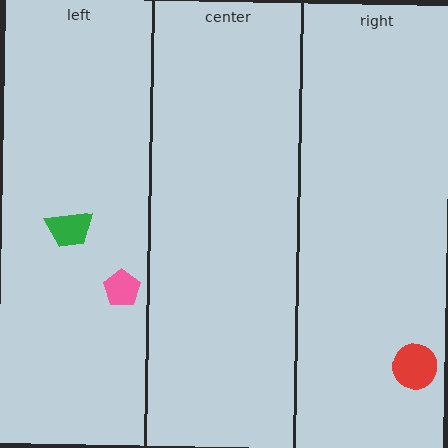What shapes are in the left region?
The green trapezoid, the pink pentagon.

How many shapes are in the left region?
2.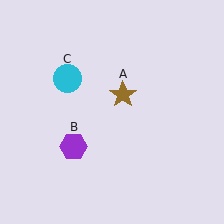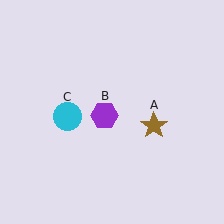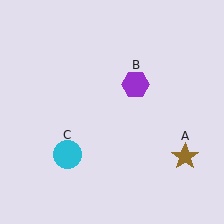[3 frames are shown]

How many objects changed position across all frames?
3 objects changed position: brown star (object A), purple hexagon (object B), cyan circle (object C).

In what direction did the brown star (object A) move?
The brown star (object A) moved down and to the right.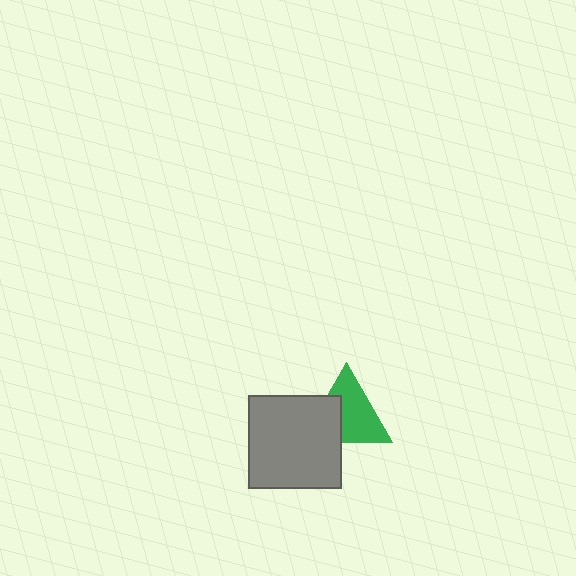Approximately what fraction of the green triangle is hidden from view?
Roughly 35% of the green triangle is hidden behind the gray square.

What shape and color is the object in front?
The object in front is a gray square.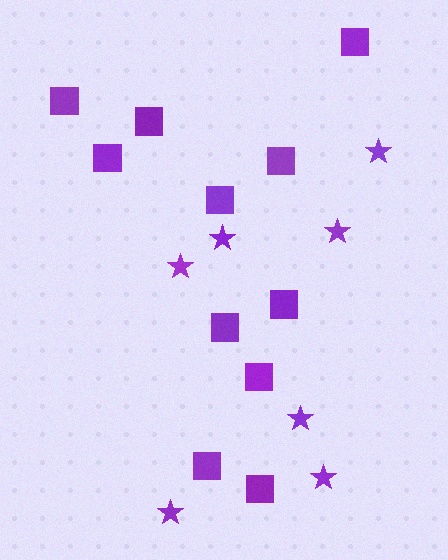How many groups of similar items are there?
There are 2 groups: one group of stars (7) and one group of squares (11).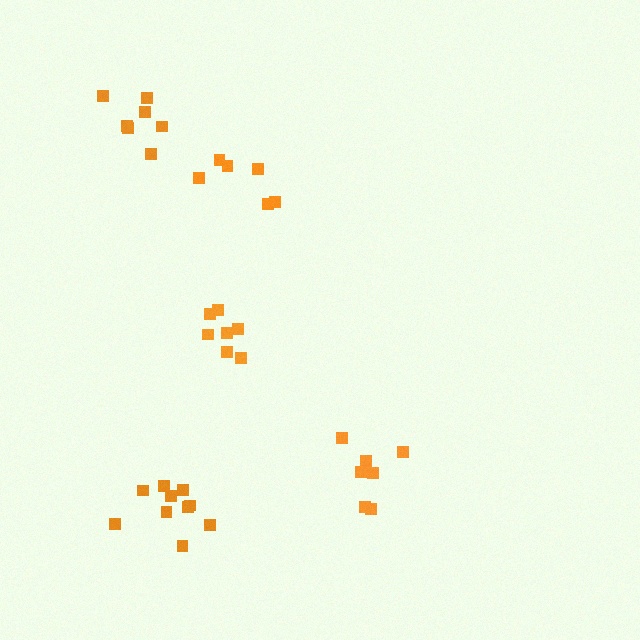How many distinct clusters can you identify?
There are 5 distinct clusters.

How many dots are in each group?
Group 1: 7 dots, Group 2: 10 dots, Group 3: 6 dots, Group 4: 8 dots, Group 5: 8 dots (39 total).